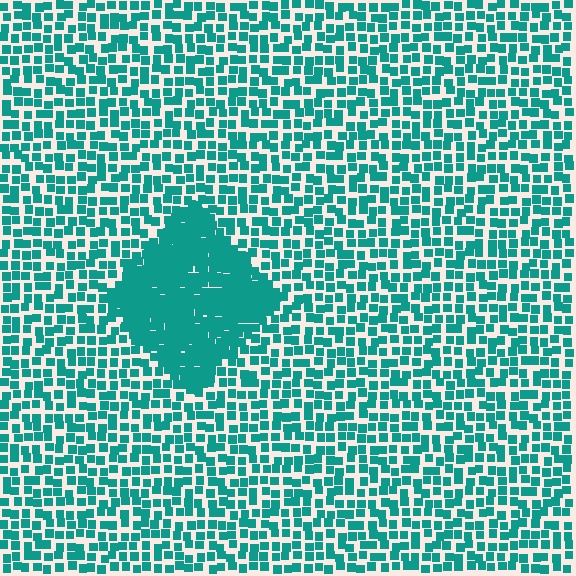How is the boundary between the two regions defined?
The boundary is defined by a change in element density (approximately 2.3x ratio). All elements are the same color, size, and shape.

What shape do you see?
I see a diamond.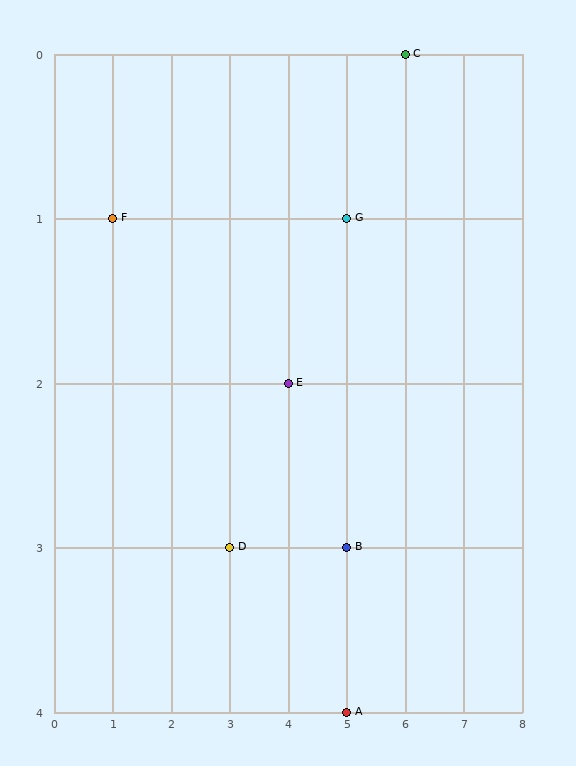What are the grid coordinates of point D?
Point D is at grid coordinates (3, 3).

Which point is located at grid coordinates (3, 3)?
Point D is at (3, 3).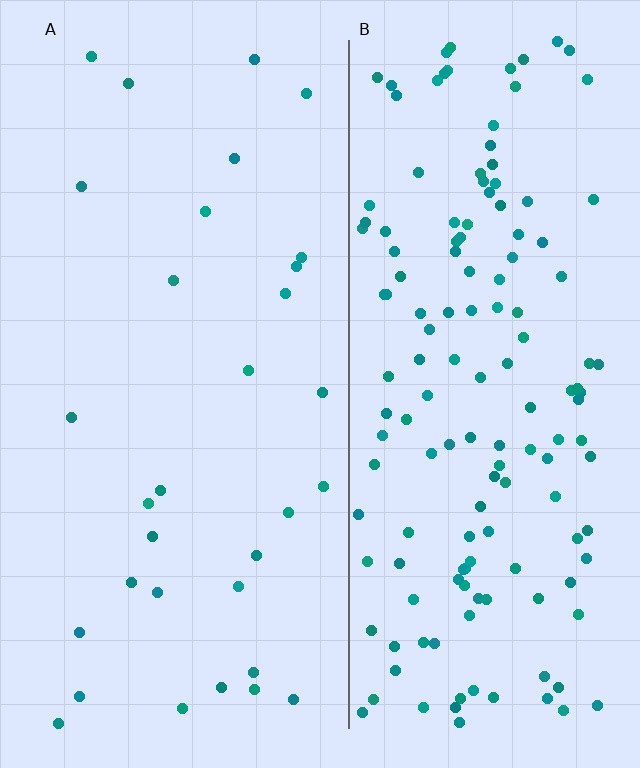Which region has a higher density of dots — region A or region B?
B (the right).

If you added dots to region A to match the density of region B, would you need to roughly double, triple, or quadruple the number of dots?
Approximately quadruple.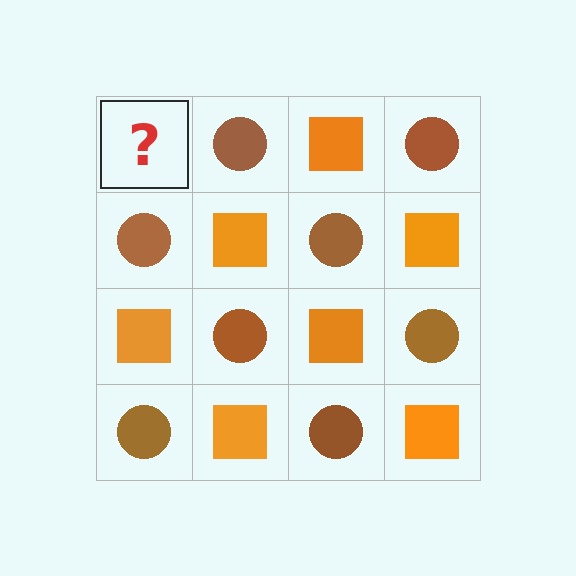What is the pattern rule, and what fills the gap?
The rule is that it alternates orange square and brown circle in a checkerboard pattern. The gap should be filled with an orange square.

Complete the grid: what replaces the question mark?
The question mark should be replaced with an orange square.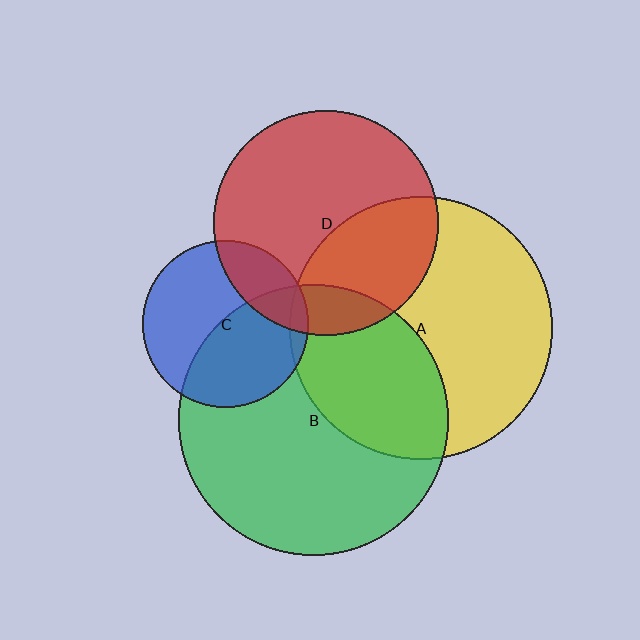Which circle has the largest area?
Circle B (green).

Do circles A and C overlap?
Yes.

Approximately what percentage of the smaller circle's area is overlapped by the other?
Approximately 5%.